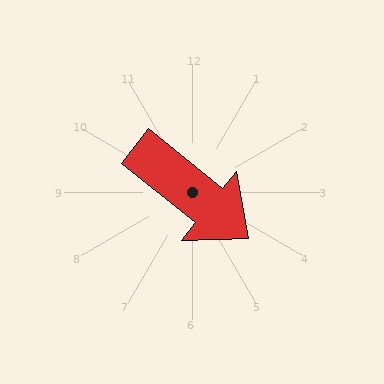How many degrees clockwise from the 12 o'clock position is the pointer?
Approximately 129 degrees.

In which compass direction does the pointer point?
Southeast.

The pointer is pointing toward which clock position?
Roughly 4 o'clock.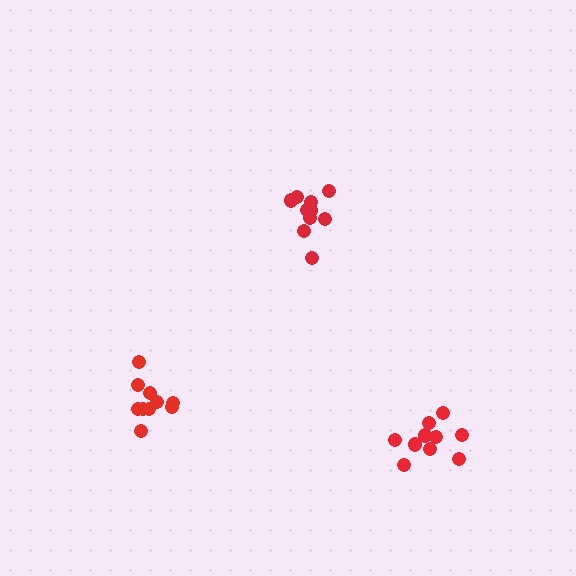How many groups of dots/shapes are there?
There are 3 groups.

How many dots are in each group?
Group 1: 10 dots, Group 2: 10 dots, Group 3: 10 dots (30 total).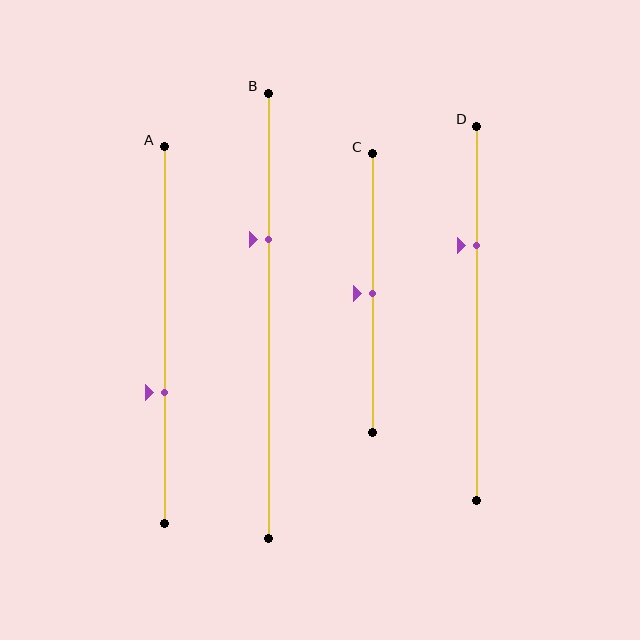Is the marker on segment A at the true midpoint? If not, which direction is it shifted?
No, the marker on segment A is shifted downward by about 15% of the segment length.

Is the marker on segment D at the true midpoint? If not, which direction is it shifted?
No, the marker on segment D is shifted upward by about 18% of the segment length.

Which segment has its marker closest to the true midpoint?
Segment C has its marker closest to the true midpoint.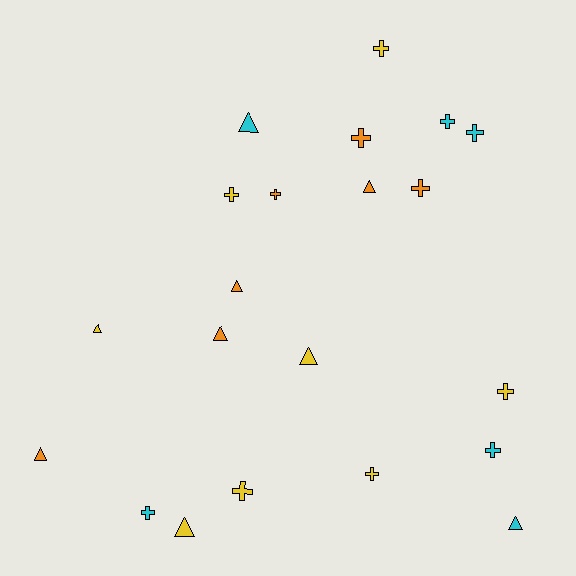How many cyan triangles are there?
There are 2 cyan triangles.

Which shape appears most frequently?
Cross, with 12 objects.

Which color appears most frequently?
Yellow, with 8 objects.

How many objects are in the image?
There are 21 objects.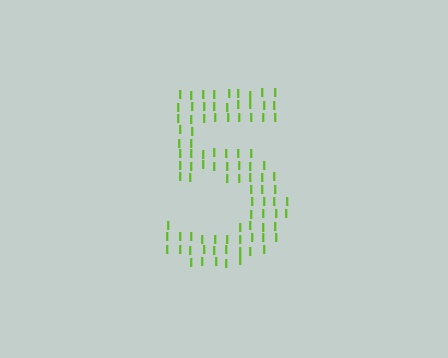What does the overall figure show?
The overall figure shows the digit 5.